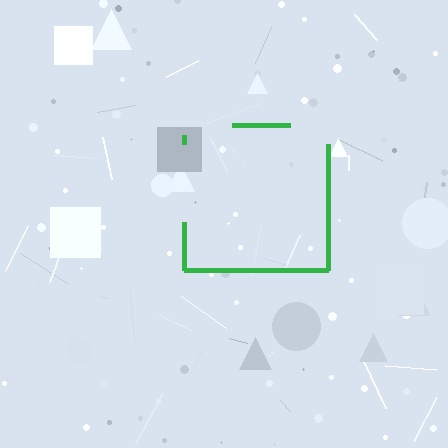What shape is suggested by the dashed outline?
The dashed outline suggests a square.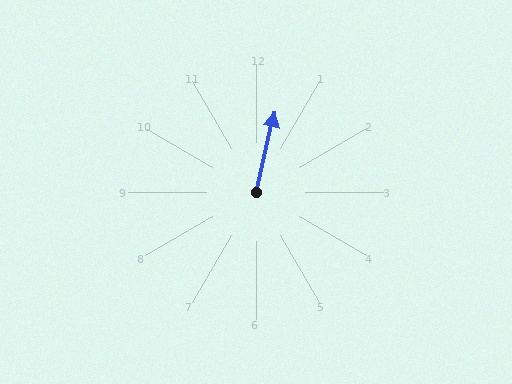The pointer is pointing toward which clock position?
Roughly 12 o'clock.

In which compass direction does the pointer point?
North.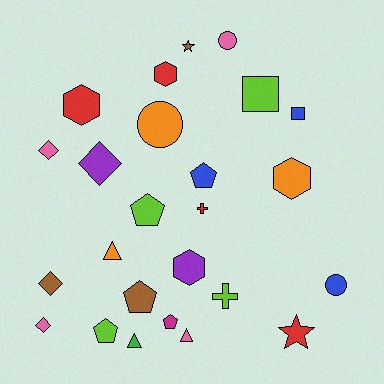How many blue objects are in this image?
There are 3 blue objects.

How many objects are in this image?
There are 25 objects.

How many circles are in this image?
There are 3 circles.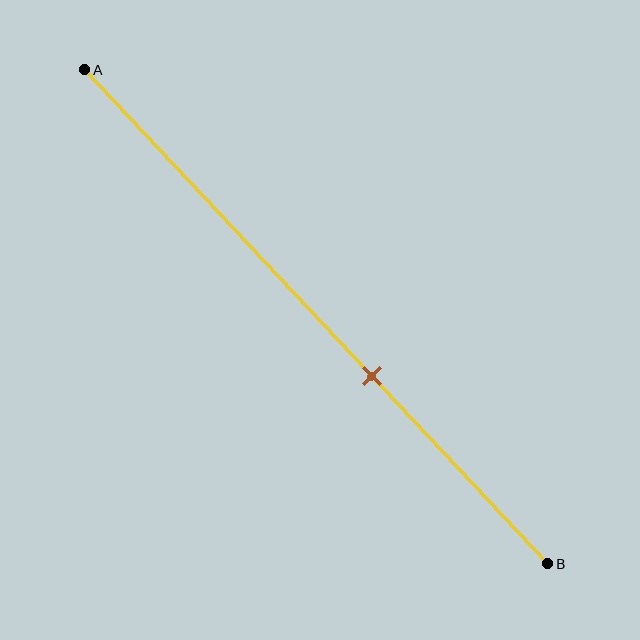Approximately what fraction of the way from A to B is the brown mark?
The brown mark is approximately 60% of the way from A to B.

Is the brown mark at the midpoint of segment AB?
No, the mark is at about 60% from A, not at the 50% midpoint.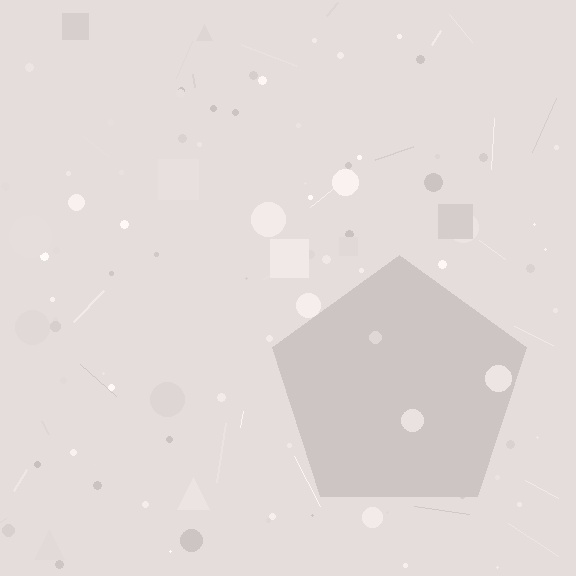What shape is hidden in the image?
A pentagon is hidden in the image.